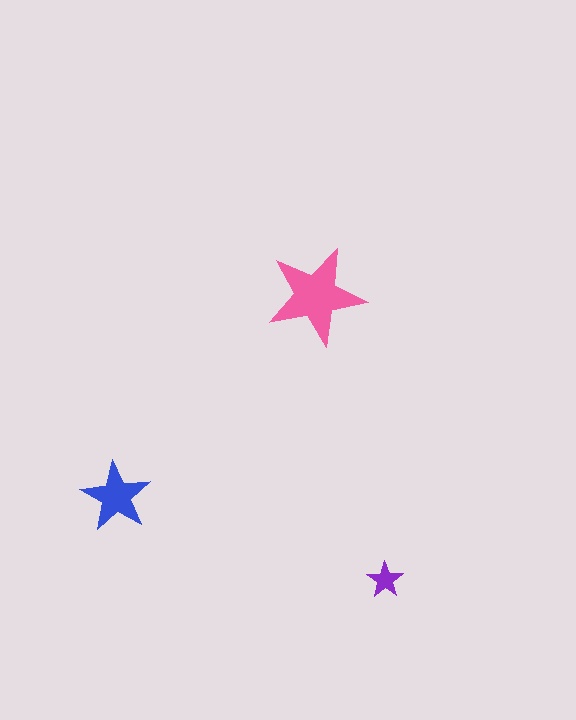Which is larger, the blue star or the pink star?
The pink one.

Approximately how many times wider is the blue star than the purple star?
About 2 times wider.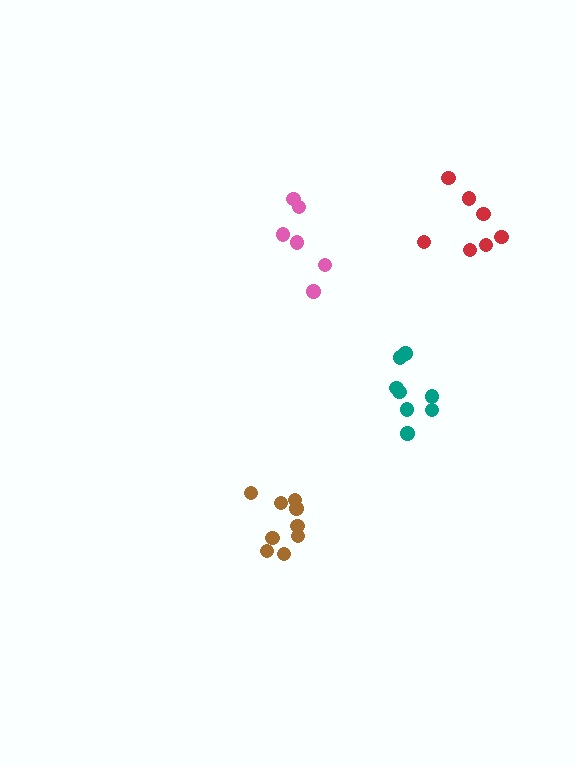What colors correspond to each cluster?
The clusters are colored: pink, teal, brown, red.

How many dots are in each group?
Group 1: 6 dots, Group 2: 8 dots, Group 3: 9 dots, Group 4: 7 dots (30 total).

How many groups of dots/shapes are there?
There are 4 groups.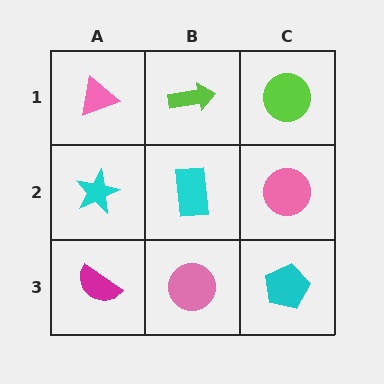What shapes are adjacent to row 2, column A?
A pink triangle (row 1, column A), a magenta semicircle (row 3, column A), a cyan rectangle (row 2, column B).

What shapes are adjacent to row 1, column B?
A cyan rectangle (row 2, column B), a pink triangle (row 1, column A), a lime circle (row 1, column C).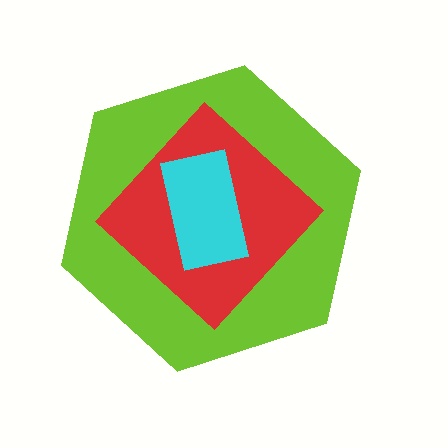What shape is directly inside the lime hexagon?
The red diamond.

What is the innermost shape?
The cyan rectangle.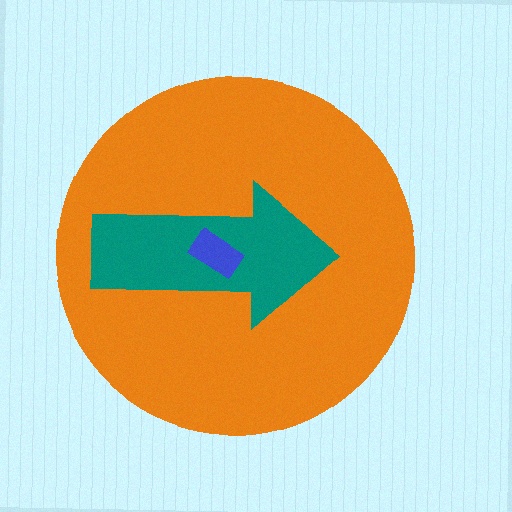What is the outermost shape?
The orange circle.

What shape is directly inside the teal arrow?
The blue rectangle.